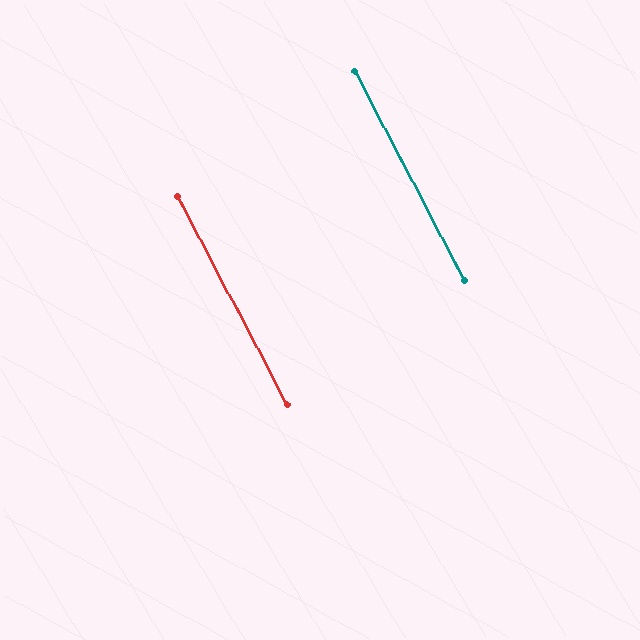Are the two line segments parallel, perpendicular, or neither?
Parallel — their directions differ by only 0.1°.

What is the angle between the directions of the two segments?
Approximately 0 degrees.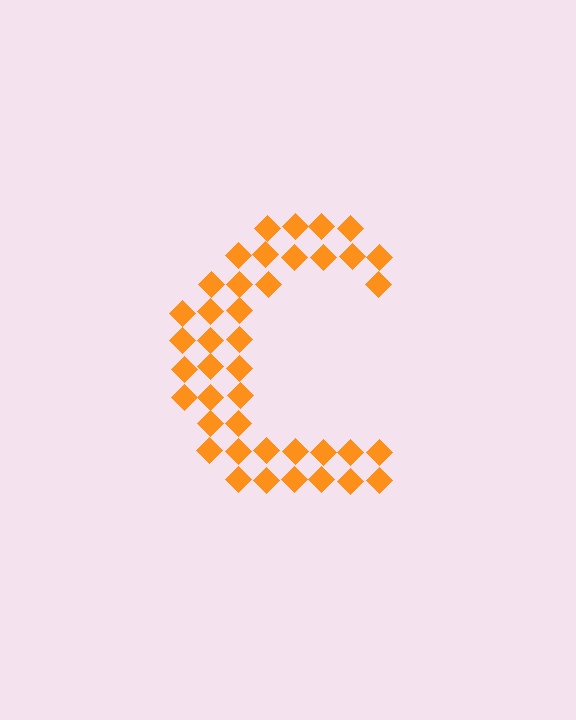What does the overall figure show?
The overall figure shows the letter C.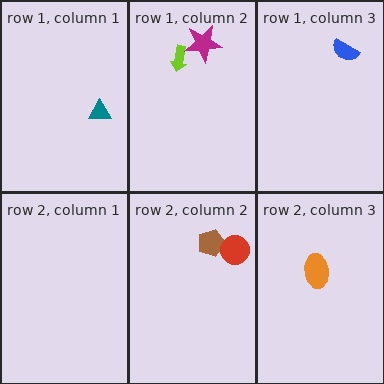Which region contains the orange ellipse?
The row 2, column 3 region.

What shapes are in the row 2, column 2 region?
The brown pentagon, the red circle.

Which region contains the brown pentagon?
The row 2, column 2 region.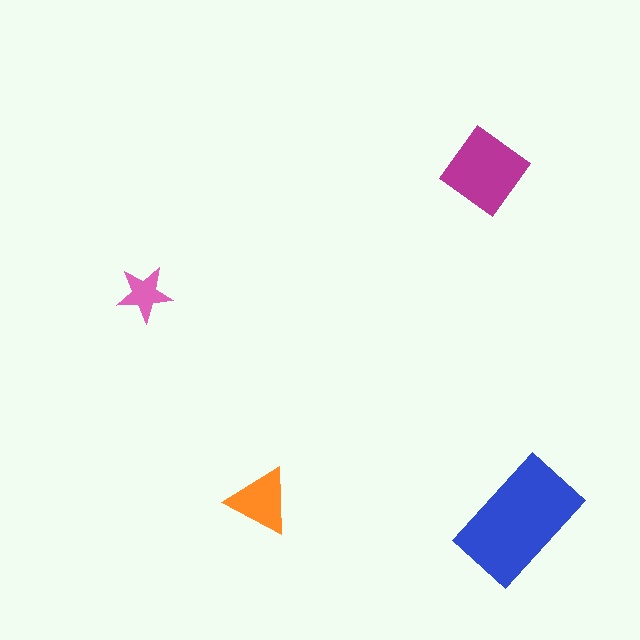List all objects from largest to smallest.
The blue rectangle, the magenta diamond, the orange triangle, the pink star.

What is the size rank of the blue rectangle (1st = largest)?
1st.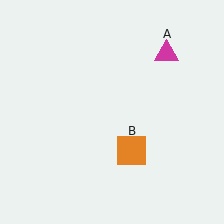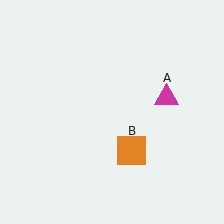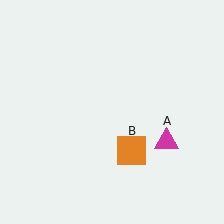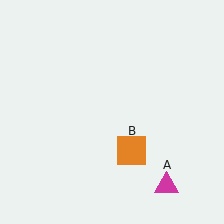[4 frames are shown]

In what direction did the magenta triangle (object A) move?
The magenta triangle (object A) moved down.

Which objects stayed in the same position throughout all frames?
Orange square (object B) remained stationary.